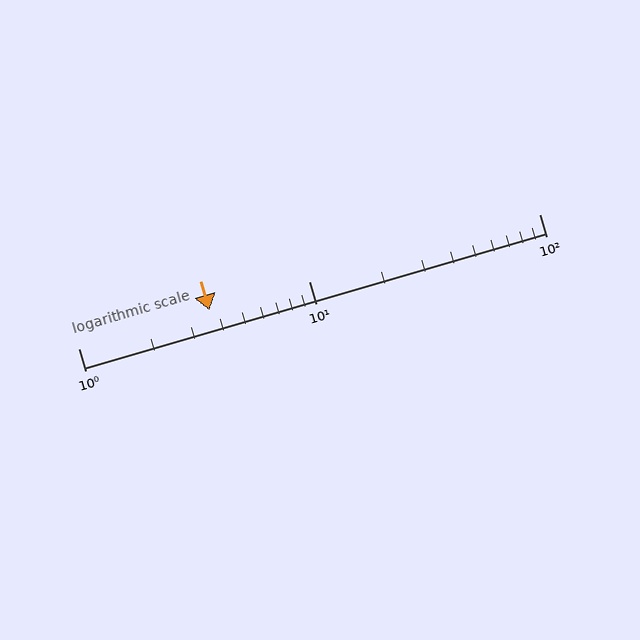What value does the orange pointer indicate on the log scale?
The pointer indicates approximately 3.7.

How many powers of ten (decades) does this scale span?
The scale spans 2 decades, from 1 to 100.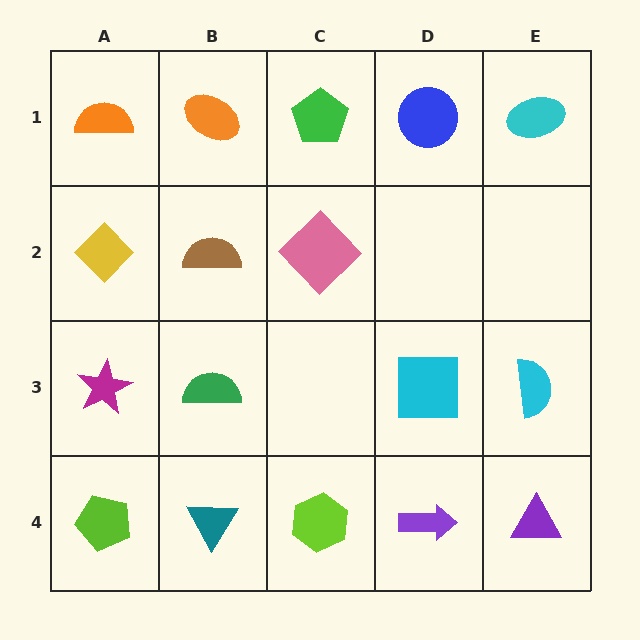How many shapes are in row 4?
5 shapes.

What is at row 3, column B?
A green semicircle.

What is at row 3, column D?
A cyan square.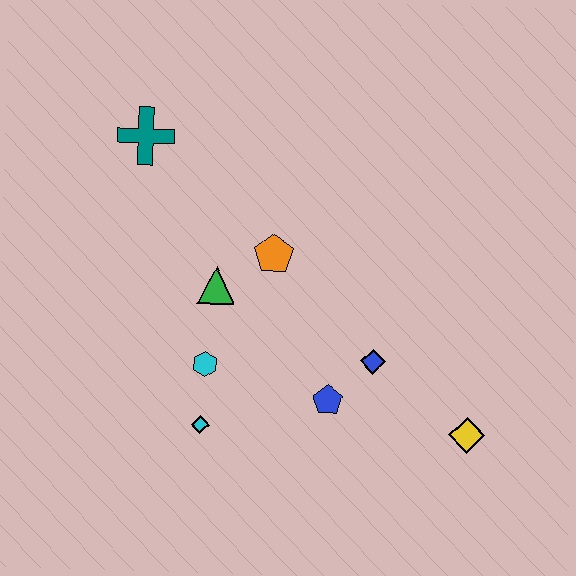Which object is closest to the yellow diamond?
The blue diamond is closest to the yellow diamond.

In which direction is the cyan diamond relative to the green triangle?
The cyan diamond is below the green triangle.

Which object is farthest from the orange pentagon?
The yellow diamond is farthest from the orange pentagon.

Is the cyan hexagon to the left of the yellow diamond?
Yes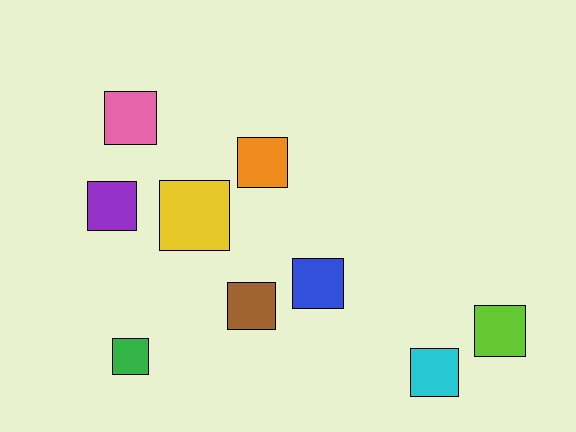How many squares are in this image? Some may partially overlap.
There are 9 squares.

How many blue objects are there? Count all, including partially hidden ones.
There is 1 blue object.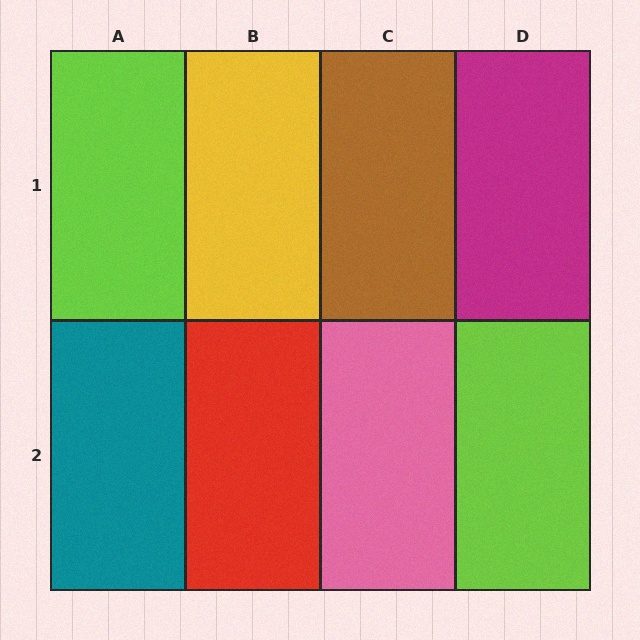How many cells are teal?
1 cell is teal.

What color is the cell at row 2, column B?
Red.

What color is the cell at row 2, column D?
Lime.